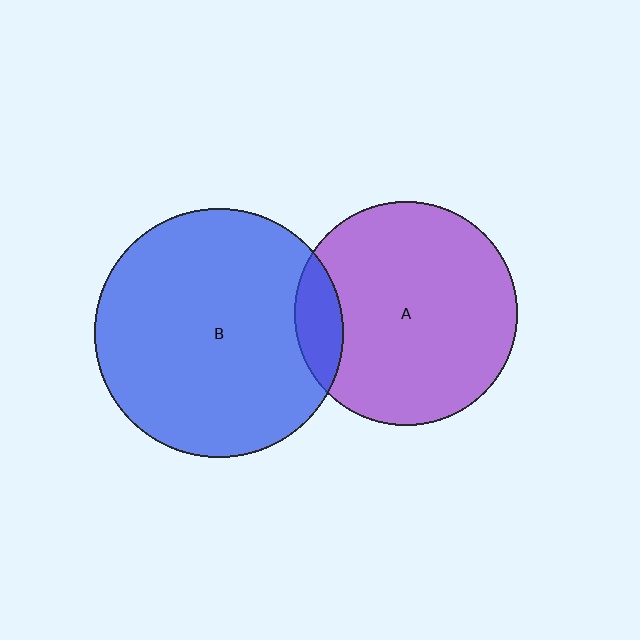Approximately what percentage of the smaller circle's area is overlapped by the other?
Approximately 10%.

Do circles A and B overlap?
Yes.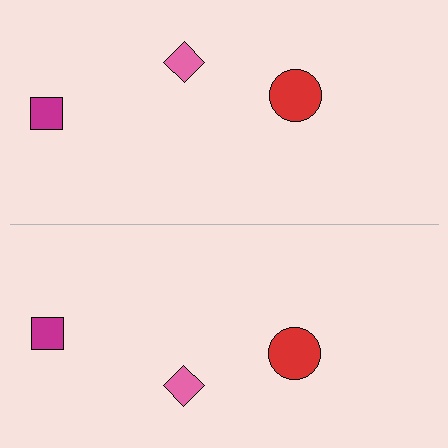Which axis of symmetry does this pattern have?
The pattern has a horizontal axis of symmetry running through the center of the image.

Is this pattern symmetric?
Yes, this pattern has bilateral (reflection) symmetry.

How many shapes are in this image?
There are 6 shapes in this image.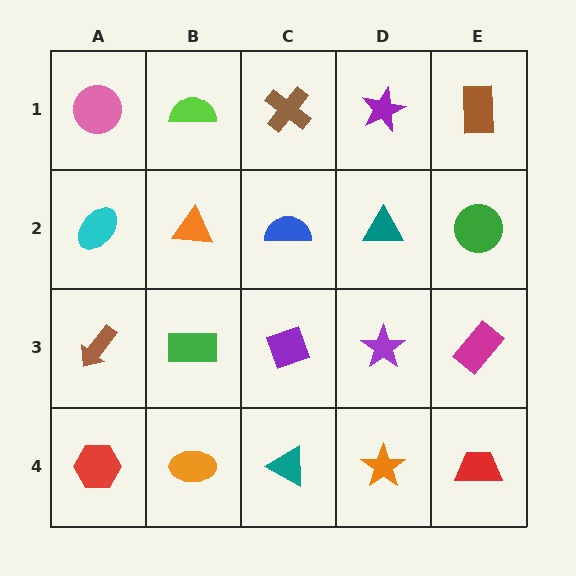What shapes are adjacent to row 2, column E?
A brown rectangle (row 1, column E), a magenta rectangle (row 3, column E), a teal triangle (row 2, column D).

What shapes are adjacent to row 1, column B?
An orange triangle (row 2, column B), a pink circle (row 1, column A), a brown cross (row 1, column C).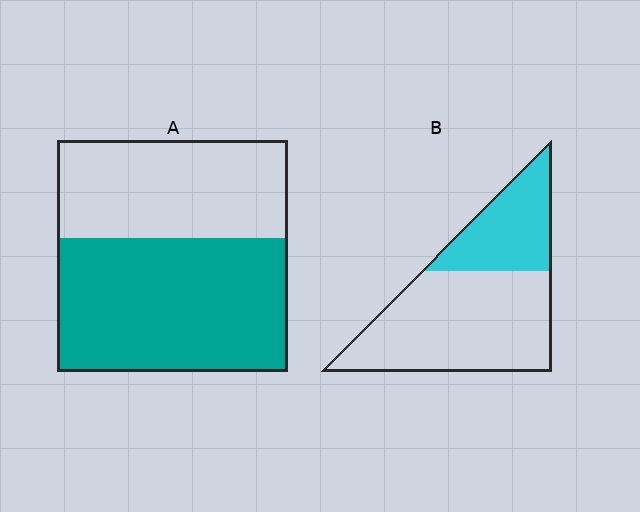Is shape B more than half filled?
No.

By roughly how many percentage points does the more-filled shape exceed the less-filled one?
By roughly 25 percentage points (A over B).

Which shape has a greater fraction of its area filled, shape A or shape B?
Shape A.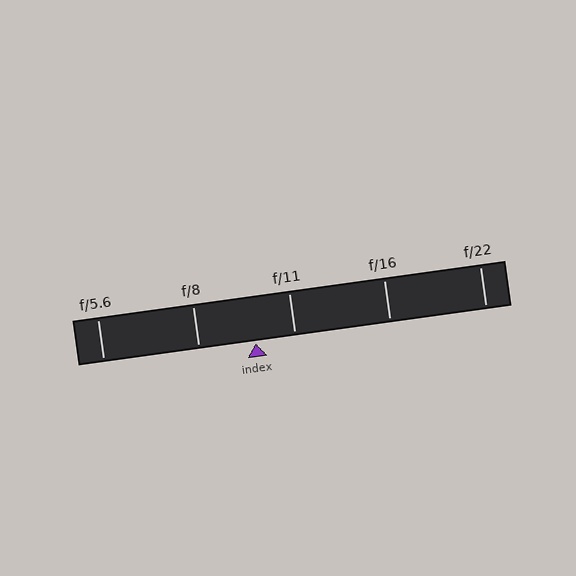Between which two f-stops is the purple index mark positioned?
The index mark is between f/8 and f/11.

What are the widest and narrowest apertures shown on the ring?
The widest aperture shown is f/5.6 and the narrowest is f/22.